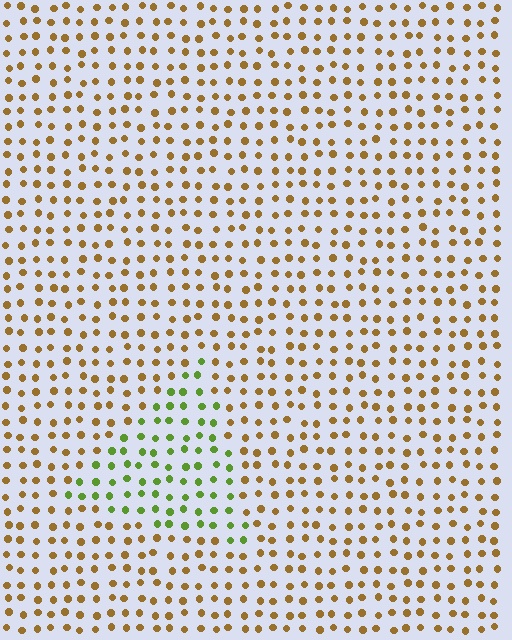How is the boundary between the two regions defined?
The boundary is defined purely by a slight shift in hue (about 57 degrees). Spacing, size, and orientation are identical on both sides.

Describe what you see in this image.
The image is filled with small brown elements in a uniform arrangement. A triangle-shaped region is visible where the elements are tinted to a slightly different hue, forming a subtle color boundary.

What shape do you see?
I see a triangle.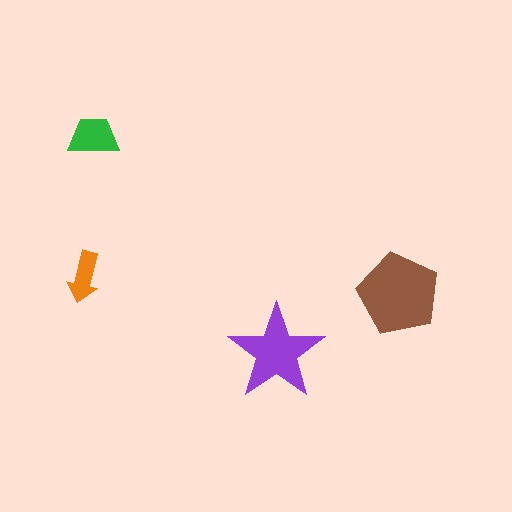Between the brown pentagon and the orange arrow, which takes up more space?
The brown pentagon.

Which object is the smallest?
The orange arrow.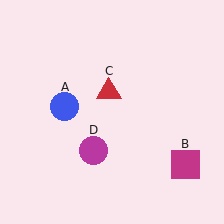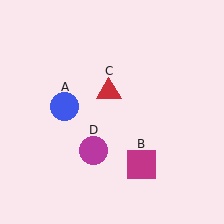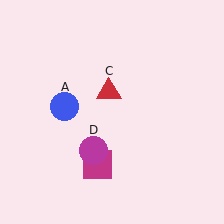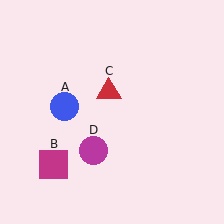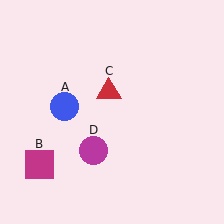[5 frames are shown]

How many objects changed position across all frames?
1 object changed position: magenta square (object B).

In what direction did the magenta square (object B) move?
The magenta square (object B) moved left.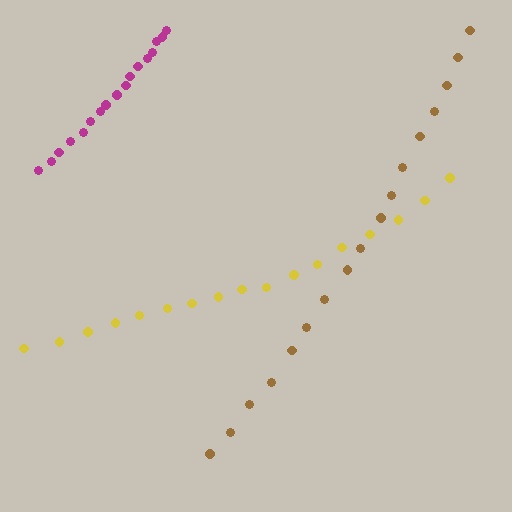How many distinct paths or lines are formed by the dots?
There are 3 distinct paths.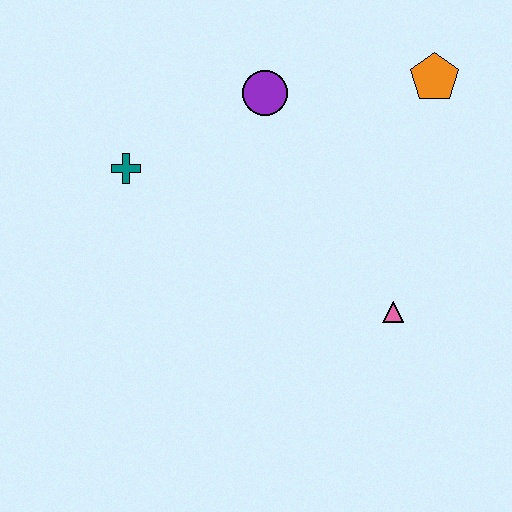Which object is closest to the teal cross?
The purple circle is closest to the teal cross.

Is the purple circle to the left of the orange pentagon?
Yes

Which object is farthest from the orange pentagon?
The teal cross is farthest from the orange pentagon.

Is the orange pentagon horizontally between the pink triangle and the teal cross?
No